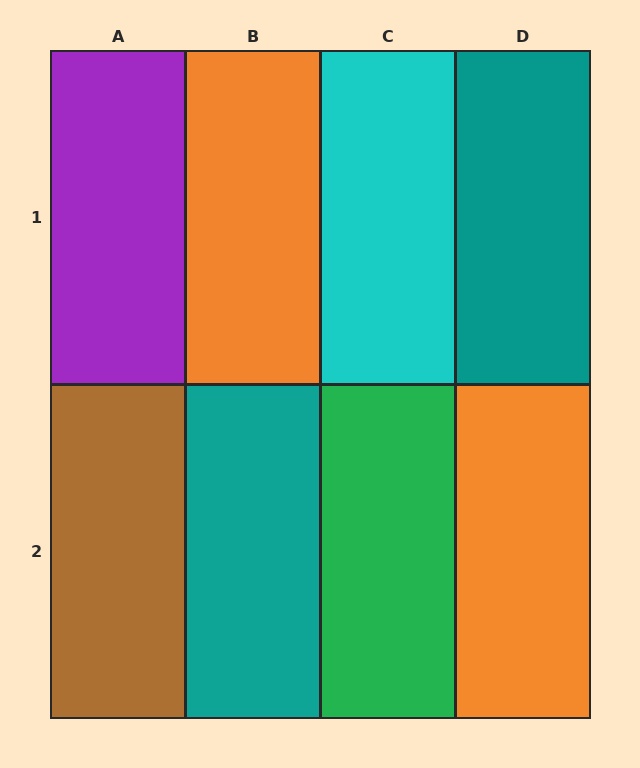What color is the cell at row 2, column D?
Orange.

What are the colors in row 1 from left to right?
Purple, orange, cyan, teal.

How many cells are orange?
2 cells are orange.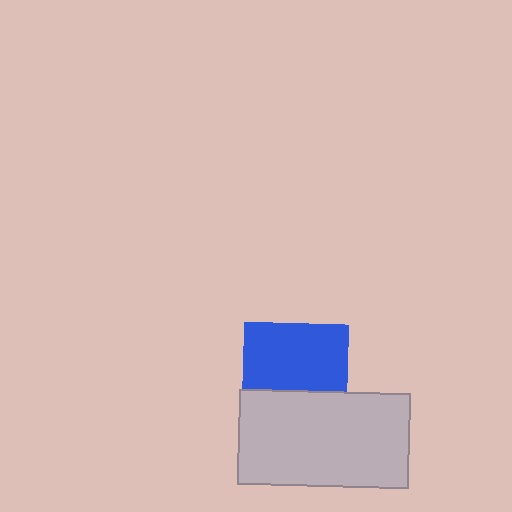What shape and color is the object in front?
The object in front is a light gray rectangle.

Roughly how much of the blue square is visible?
About half of it is visible (roughly 64%).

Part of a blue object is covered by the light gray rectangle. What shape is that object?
It is a square.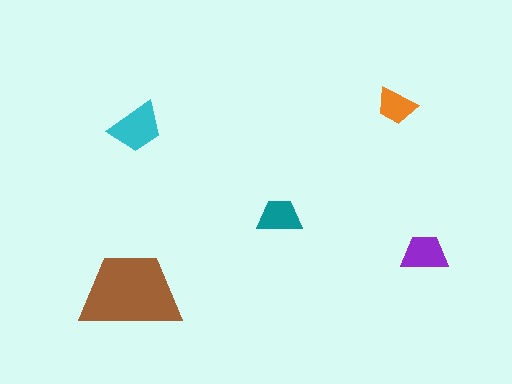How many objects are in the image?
There are 5 objects in the image.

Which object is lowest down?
The brown trapezoid is bottommost.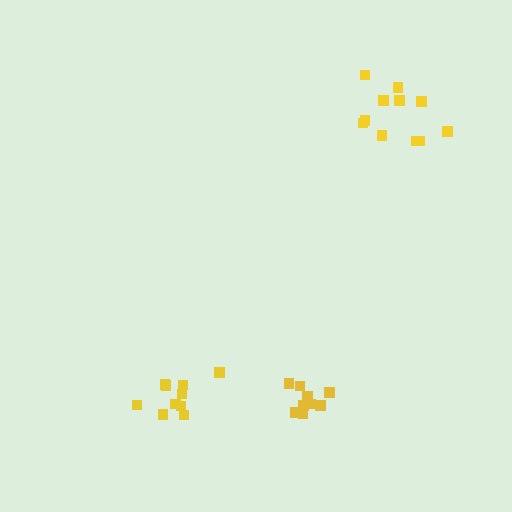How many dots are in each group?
Group 1: 9 dots, Group 2: 11 dots, Group 3: 10 dots (30 total).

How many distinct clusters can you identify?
There are 3 distinct clusters.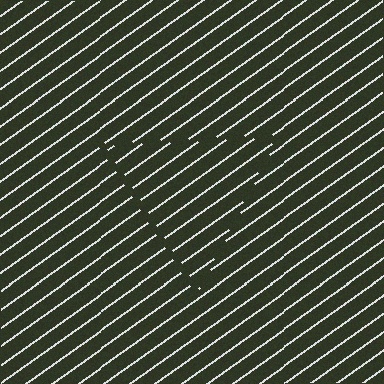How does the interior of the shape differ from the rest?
The interior of the shape contains the same grating, shifted by half a period — the contour is defined by the phase discontinuity where line-ends from the inner and outer gratings abut.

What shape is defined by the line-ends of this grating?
An illusory triangle. The interior of the shape contains the same grating, shifted by half a period — the contour is defined by the phase discontinuity where line-ends from the inner and outer gratings abut.